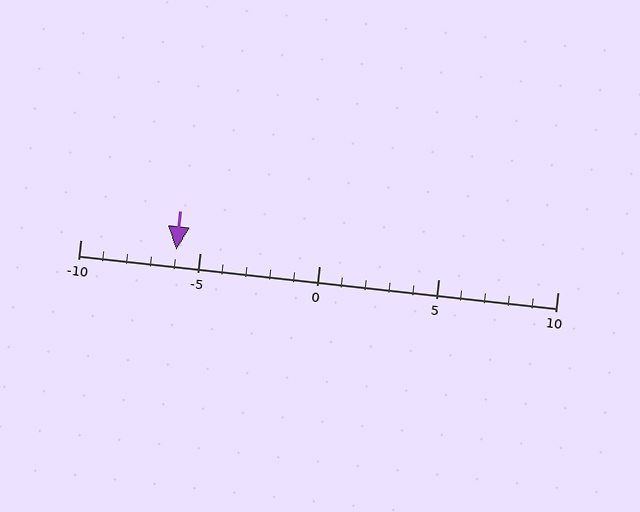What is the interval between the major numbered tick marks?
The major tick marks are spaced 5 units apart.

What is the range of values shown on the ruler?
The ruler shows values from -10 to 10.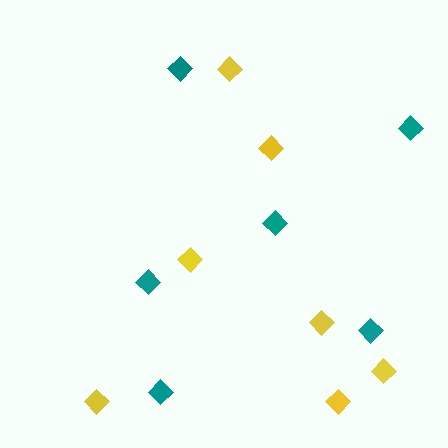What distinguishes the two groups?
There are 2 groups: one group of yellow diamonds (7) and one group of teal diamonds (6).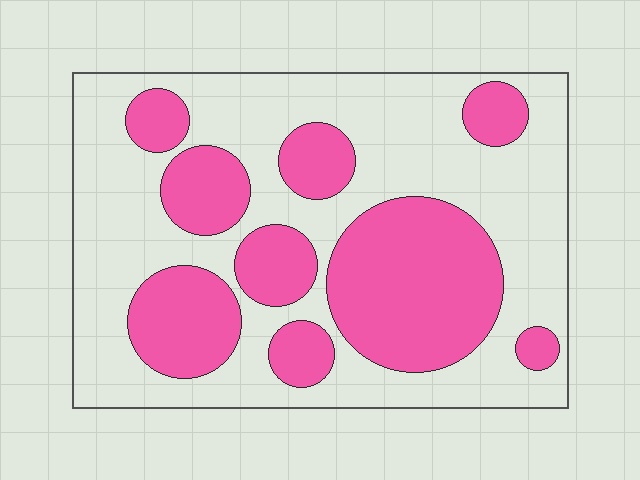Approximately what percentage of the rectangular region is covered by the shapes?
Approximately 40%.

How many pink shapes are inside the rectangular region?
9.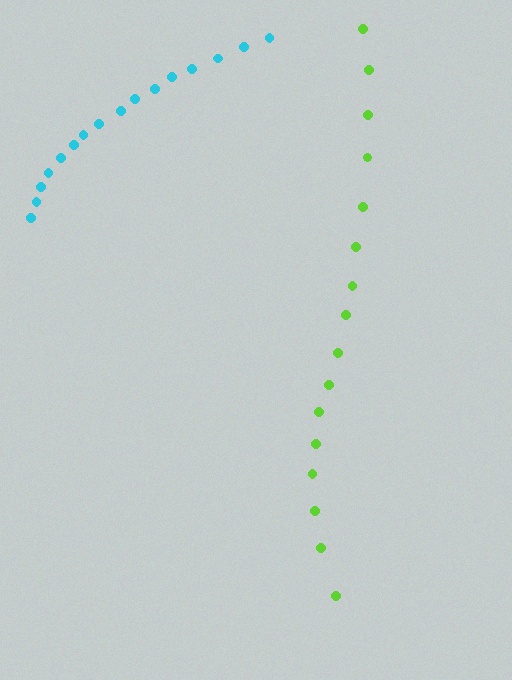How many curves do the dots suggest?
There are 2 distinct paths.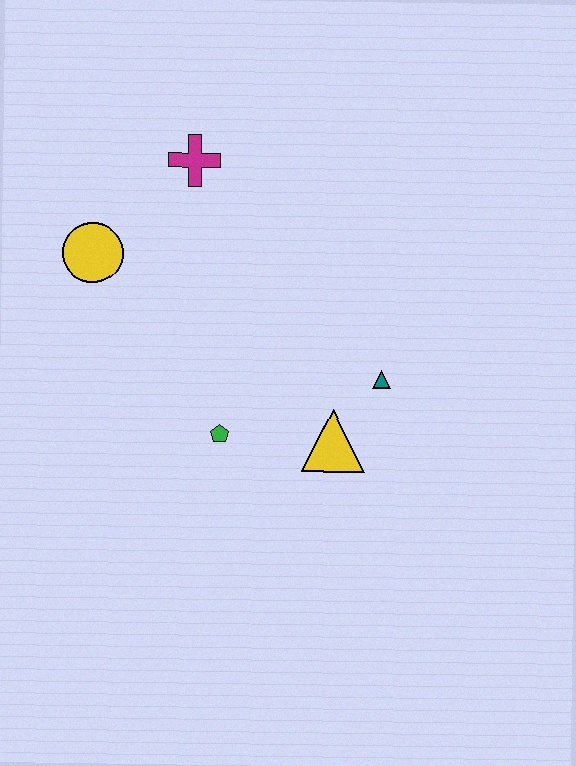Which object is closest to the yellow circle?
The magenta cross is closest to the yellow circle.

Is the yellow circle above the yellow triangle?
Yes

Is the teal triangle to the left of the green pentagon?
No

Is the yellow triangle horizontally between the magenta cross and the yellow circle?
No